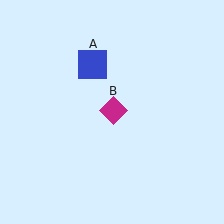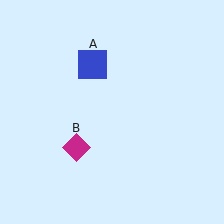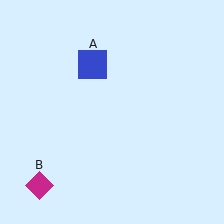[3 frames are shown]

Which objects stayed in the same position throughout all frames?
Blue square (object A) remained stationary.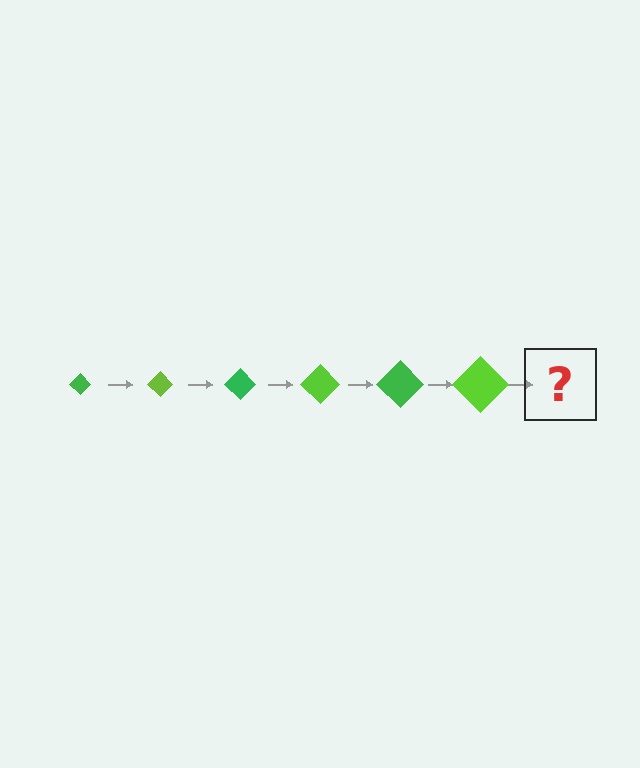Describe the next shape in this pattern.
It should be a green diamond, larger than the previous one.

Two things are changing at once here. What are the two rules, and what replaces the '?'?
The two rules are that the diamond grows larger each step and the color cycles through green and lime. The '?' should be a green diamond, larger than the previous one.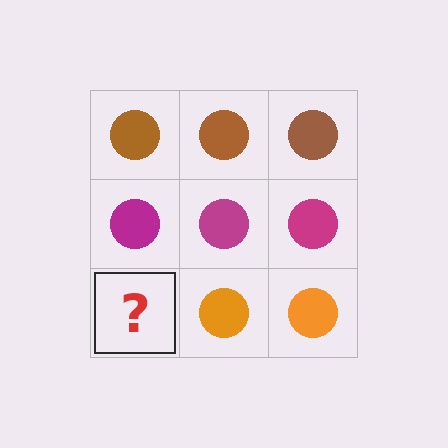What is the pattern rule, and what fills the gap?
The rule is that each row has a consistent color. The gap should be filled with an orange circle.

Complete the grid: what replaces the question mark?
The question mark should be replaced with an orange circle.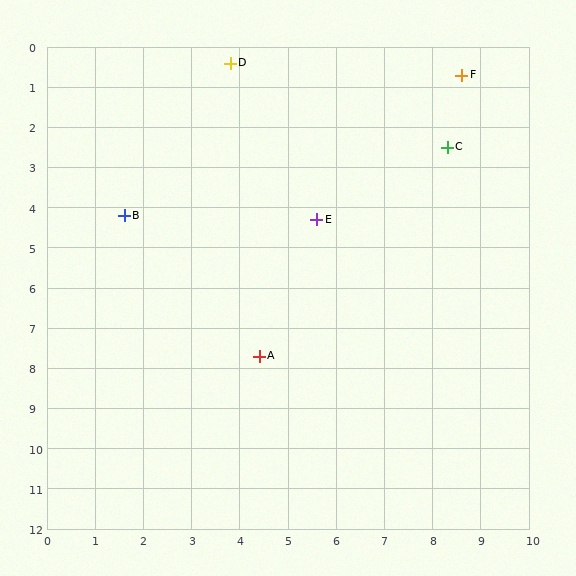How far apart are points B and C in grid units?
Points B and C are about 6.9 grid units apart.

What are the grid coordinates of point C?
Point C is at approximately (8.3, 2.5).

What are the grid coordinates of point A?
Point A is at approximately (4.4, 7.7).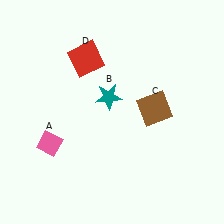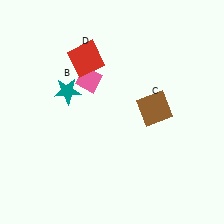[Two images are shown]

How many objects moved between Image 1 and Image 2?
2 objects moved between the two images.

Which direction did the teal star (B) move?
The teal star (B) moved left.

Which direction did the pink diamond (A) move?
The pink diamond (A) moved up.